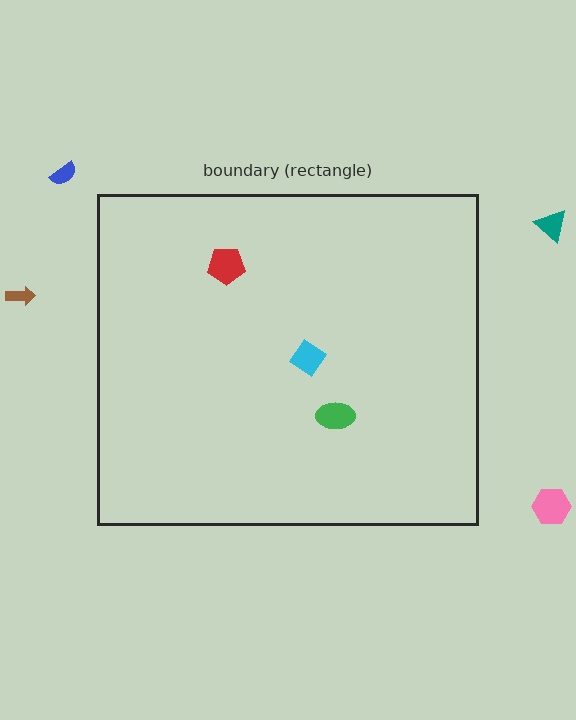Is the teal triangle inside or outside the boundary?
Outside.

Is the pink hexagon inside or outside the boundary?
Outside.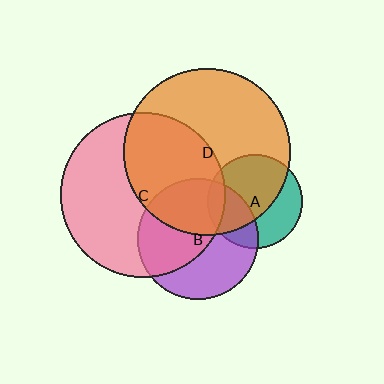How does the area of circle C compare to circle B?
Approximately 1.9 times.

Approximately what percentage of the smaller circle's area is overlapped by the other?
Approximately 35%.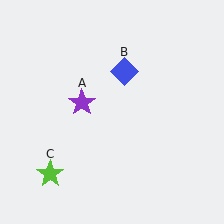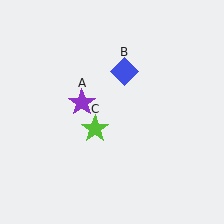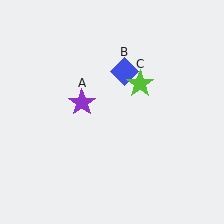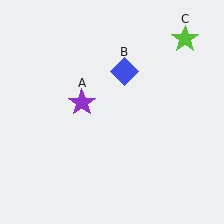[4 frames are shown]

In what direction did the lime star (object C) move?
The lime star (object C) moved up and to the right.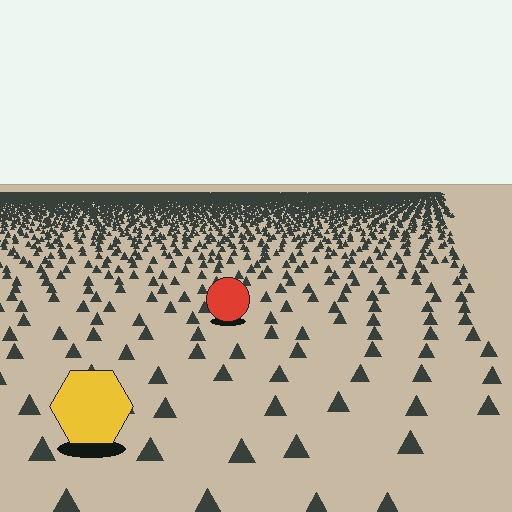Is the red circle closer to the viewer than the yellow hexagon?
No. The yellow hexagon is closer — you can tell from the texture gradient: the ground texture is coarser near it.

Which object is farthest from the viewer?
The red circle is farthest from the viewer. It appears smaller and the ground texture around it is denser.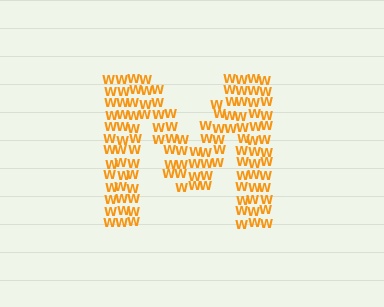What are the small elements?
The small elements are letter W's.